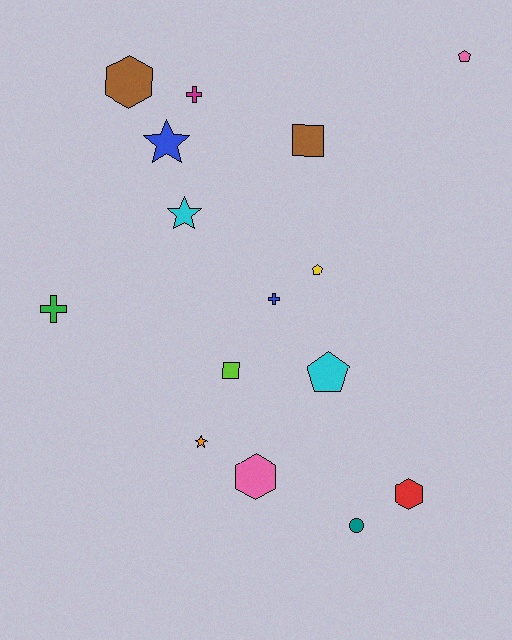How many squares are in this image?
There are 2 squares.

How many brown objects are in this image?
There are 2 brown objects.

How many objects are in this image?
There are 15 objects.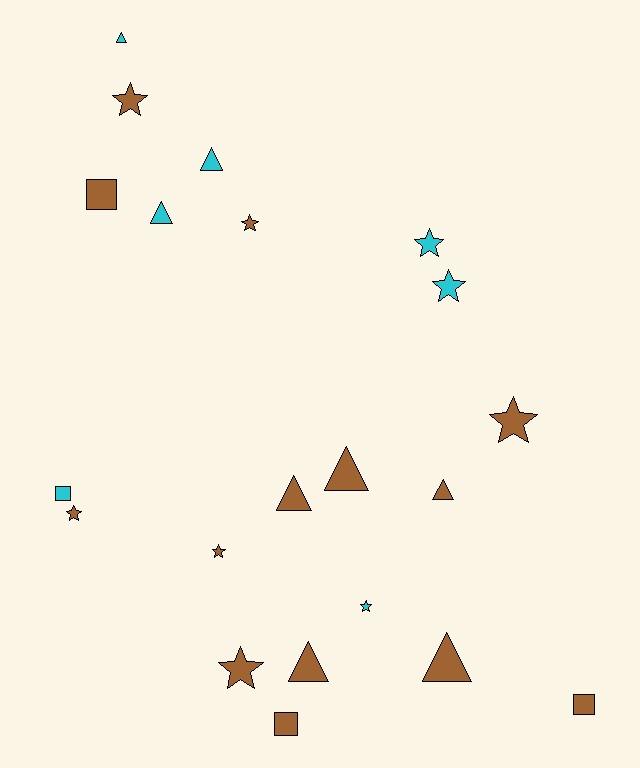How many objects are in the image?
There are 21 objects.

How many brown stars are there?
There are 6 brown stars.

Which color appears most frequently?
Brown, with 14 objects.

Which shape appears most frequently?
Star, with 9 objects.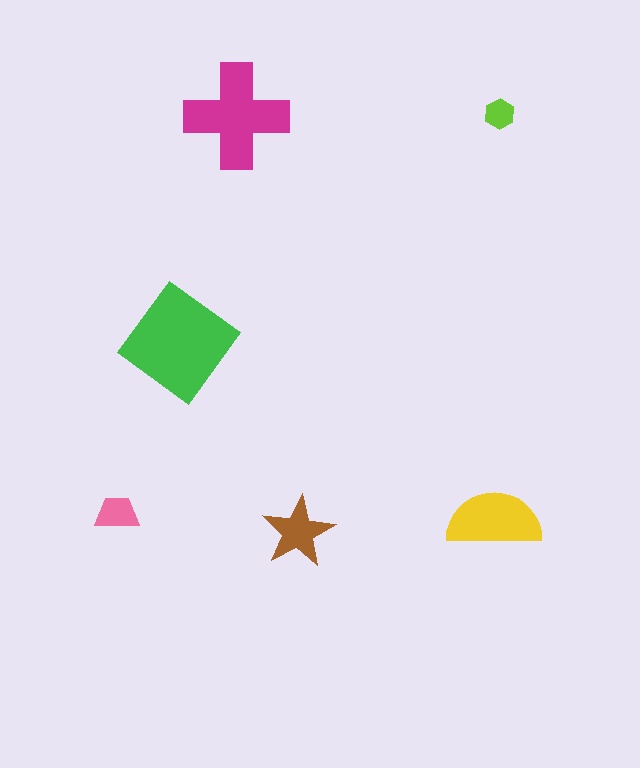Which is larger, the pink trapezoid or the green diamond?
The green diamond.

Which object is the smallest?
The lime hexagon.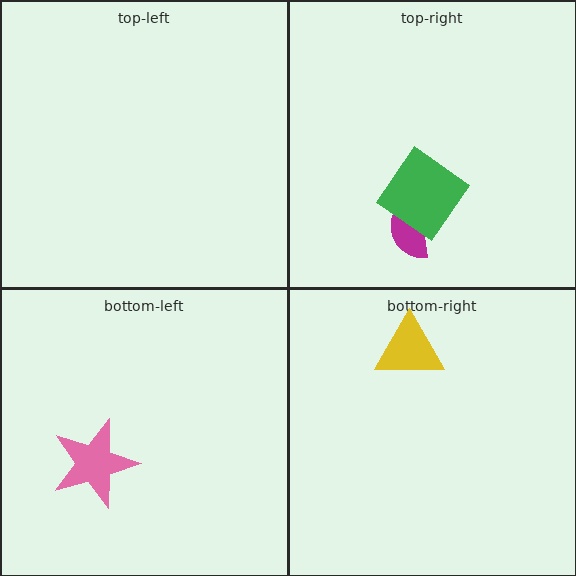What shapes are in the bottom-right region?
The yellow triangle.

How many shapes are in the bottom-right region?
1.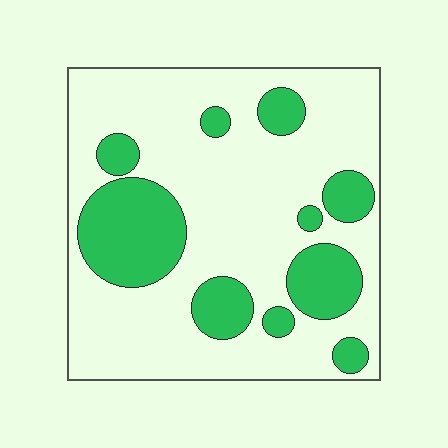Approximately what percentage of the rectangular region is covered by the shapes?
Approximately 25%.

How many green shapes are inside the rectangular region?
10.